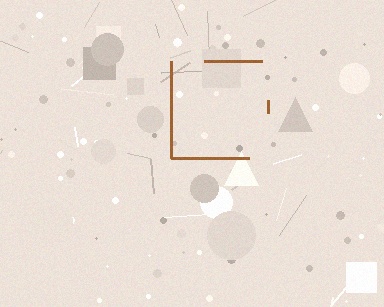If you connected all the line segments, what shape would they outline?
They would outline a square.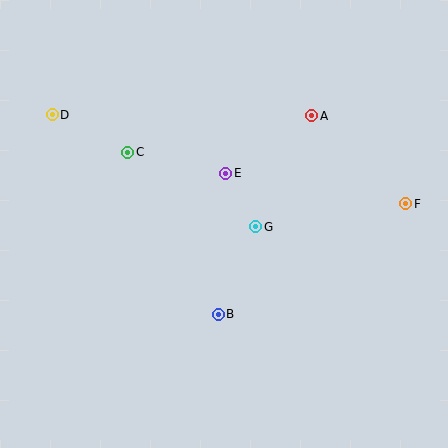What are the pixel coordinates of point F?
Point F is at (406, 204).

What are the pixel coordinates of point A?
Point A is at (312, 116).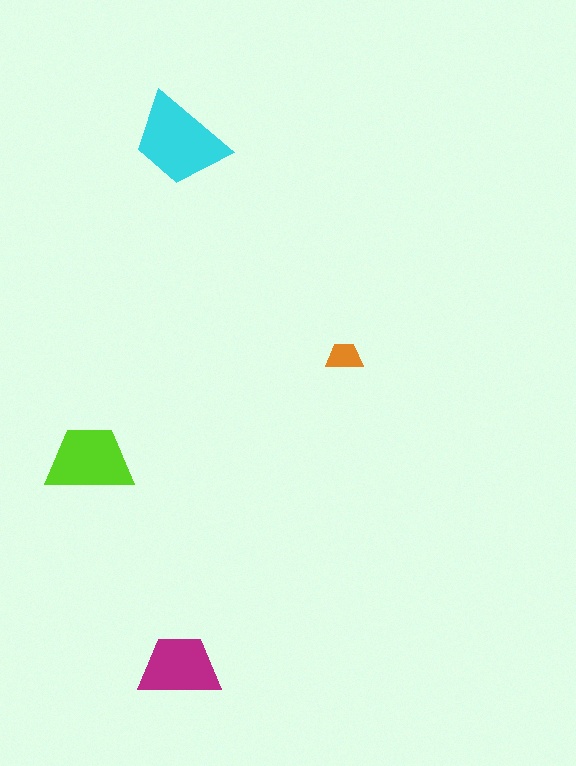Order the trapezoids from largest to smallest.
the cyan one, the lime one, the magenta one, the orange one.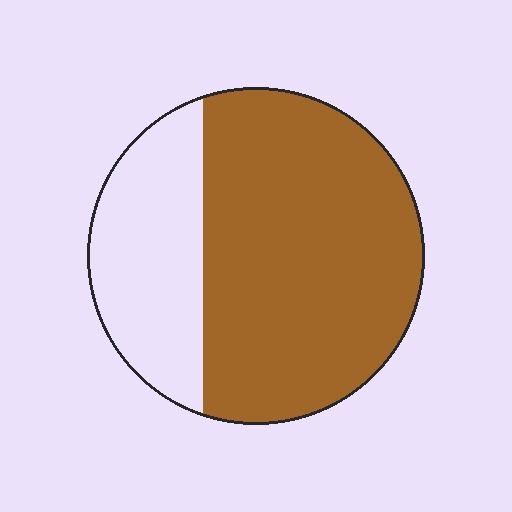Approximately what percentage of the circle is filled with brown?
Approximately 70%.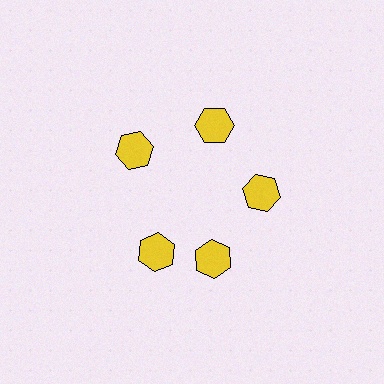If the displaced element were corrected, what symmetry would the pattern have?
It would have 5-fold rotational symmetry — the pattern would map onto itself every 72 degrees.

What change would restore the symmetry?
The symmetry would be restored by rotating it back into even spacing with its neighbors so that all 5 hexagons sit at equal angles and equal distance from the center.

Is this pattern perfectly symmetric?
No. The 5 yellow hexagons are arranged in a ring, but one element near the 8 o'clock position is rotated out of alignment along the ring, breaking the 5-fold rotational symmetry.